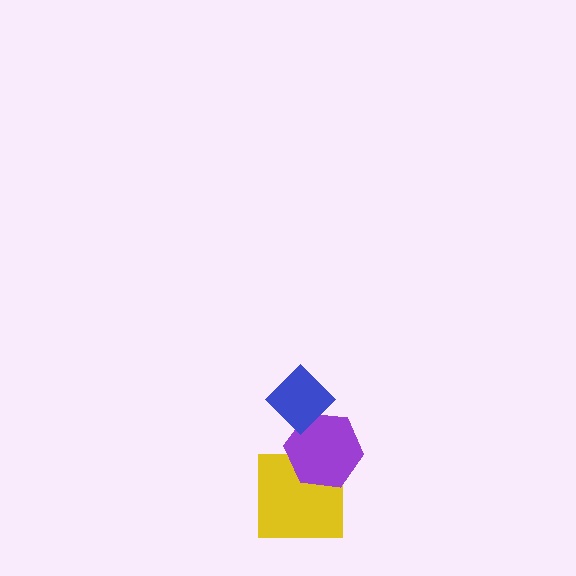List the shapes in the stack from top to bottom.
From top to bottom: the blue diamond, the purple hexagon, the yellow square.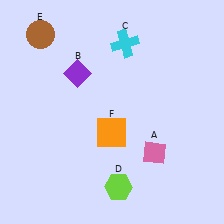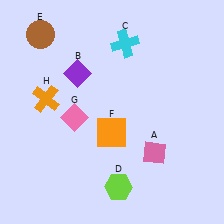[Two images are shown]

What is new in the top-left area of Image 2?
An orange cross (H) was added in the top-left area of Image 2.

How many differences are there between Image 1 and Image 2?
There are 2 differences between the two images.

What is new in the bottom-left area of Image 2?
A pink diamond (G) was added in the bottom-left area of Image 2.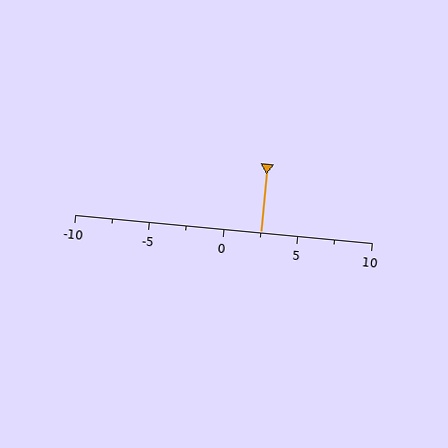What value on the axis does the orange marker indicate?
The marker indicates approximately 2.5.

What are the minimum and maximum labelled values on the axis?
The axis runs from -10 to 10.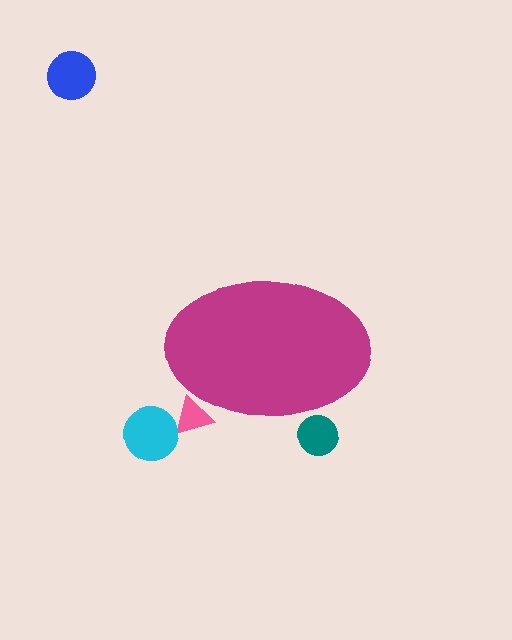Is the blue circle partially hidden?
No, the blue circle is fully visible.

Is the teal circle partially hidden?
Yes, the teal circle is partially hidden behind the magenta ellipse.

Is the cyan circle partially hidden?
No, the cyan circle is fully visible.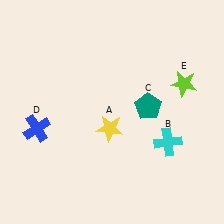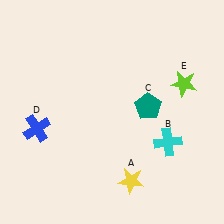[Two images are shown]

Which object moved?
The yellow star (A) moved down.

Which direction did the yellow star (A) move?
The yellow star (A) moved down.